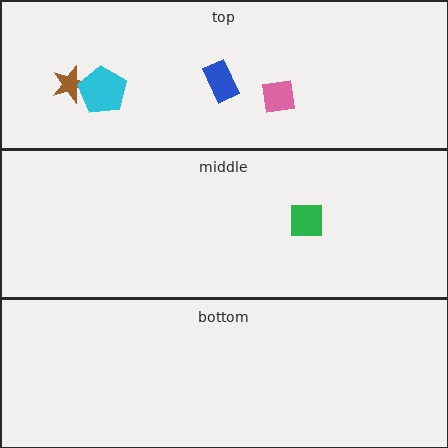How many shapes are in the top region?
4.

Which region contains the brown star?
The top region.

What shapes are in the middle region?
The green square.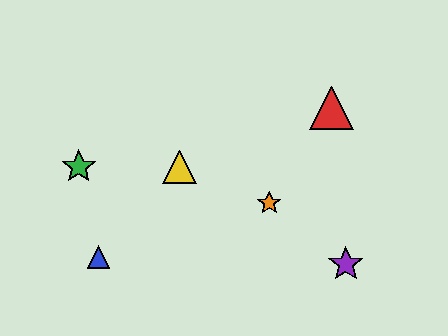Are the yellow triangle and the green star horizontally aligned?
Yes, both are at y≈167.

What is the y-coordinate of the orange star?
The orange star is at y≈203.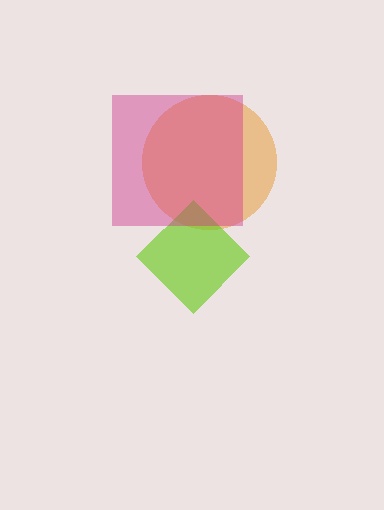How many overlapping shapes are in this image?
There are 3 overlapping shapes in the image.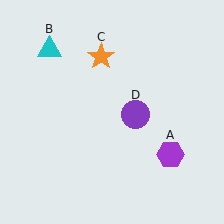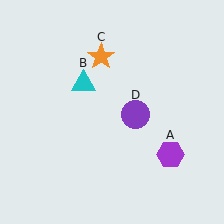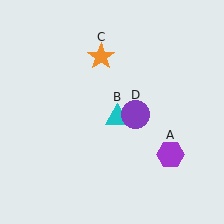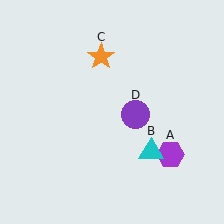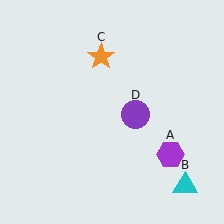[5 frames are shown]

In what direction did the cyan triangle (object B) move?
The cyan triangle (object B) moved down and to the right.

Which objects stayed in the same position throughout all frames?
Purple hexagon (object A) and orange star (object C) and purple circle (object D) remained stationary.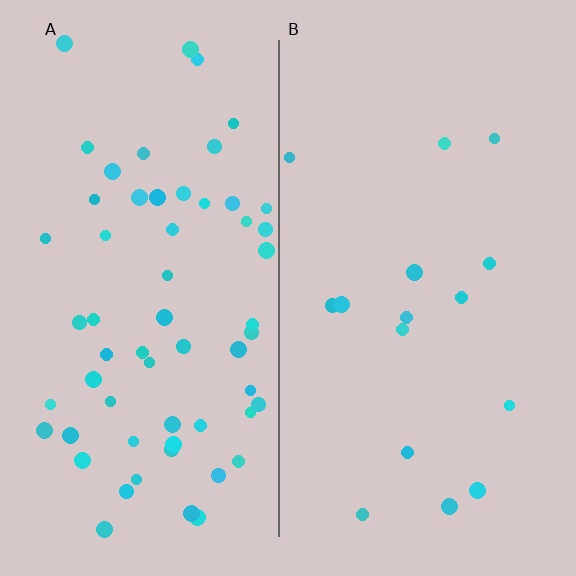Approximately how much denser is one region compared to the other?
Approximately 3.8× — region A over region B.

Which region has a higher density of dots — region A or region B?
A (the left).